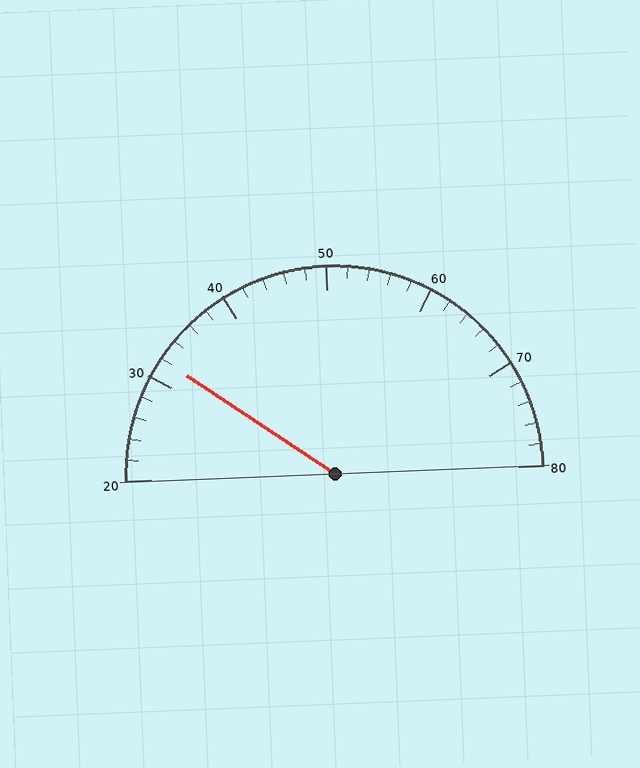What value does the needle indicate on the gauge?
The needle indicates approximately 32.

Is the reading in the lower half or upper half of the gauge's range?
The reading is in the lower half of the range (20 to 80).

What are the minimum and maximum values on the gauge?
The gauge ranges from 20 to 80.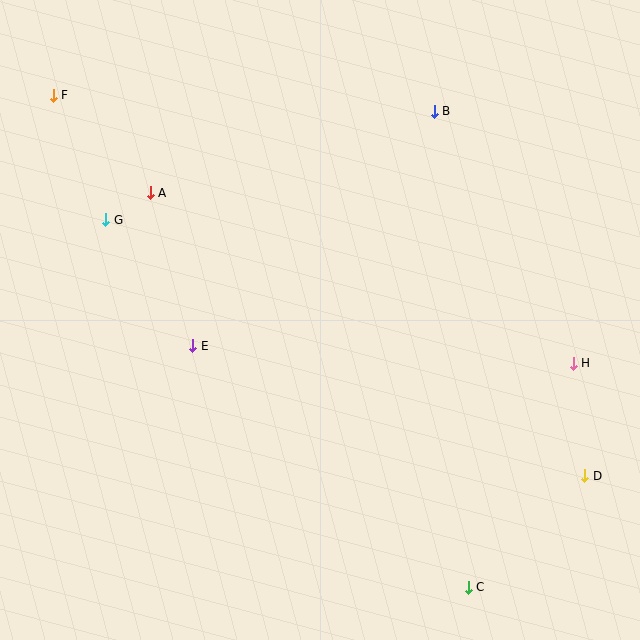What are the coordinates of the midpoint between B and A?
The midpoint between B and A is at (292, 152).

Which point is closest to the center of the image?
Point E at (193, 346) is closest to the center.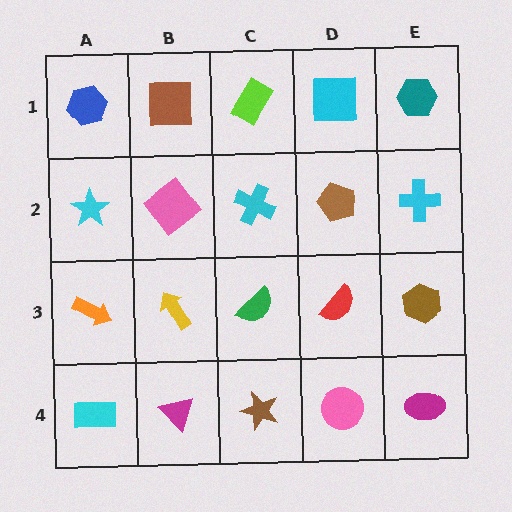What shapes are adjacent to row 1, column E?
A cyan cross (row 2, column E), a cyan square (row 1, column D).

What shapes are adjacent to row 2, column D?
A cyan square (row 1, column D), a red semicircle (row 3, column D), a cyan cross (row 2, column C), a cyan cross (row 2, column E).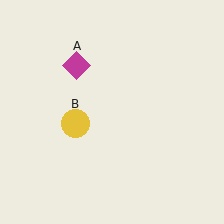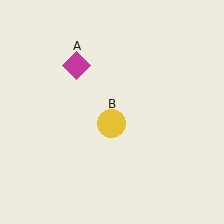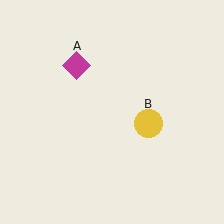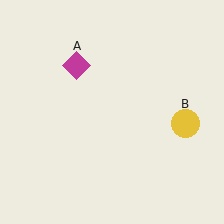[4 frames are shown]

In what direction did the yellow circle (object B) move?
The yellow circle (object B) moved right.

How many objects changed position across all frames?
1 object changed position: yellow circle (object B).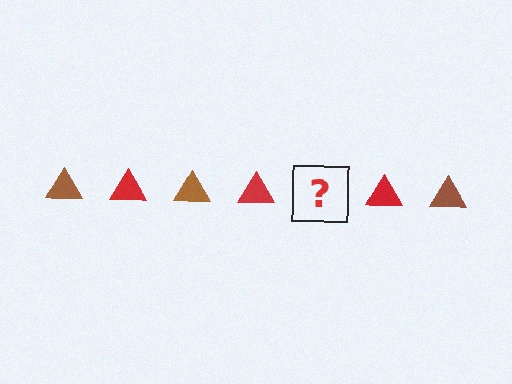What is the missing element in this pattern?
The missing element is a brown triangle.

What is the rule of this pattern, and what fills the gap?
The rule is that the pattern cycles through brown, red triangles. The gap should be filled with a brown triangle.